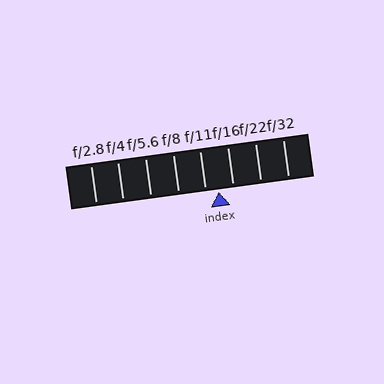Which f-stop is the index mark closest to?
The index mark is closest to f/11.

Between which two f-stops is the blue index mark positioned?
The index mark is between f/11 and f/16.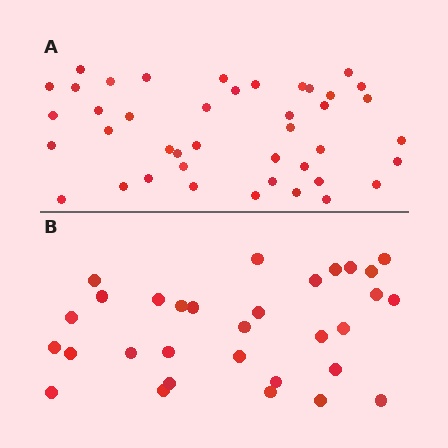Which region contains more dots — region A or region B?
Region A (the top region) has more dots.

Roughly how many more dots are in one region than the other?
Region A has roughly 12 or so more dots than region B.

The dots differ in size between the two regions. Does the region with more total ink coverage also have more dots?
No. Region B has more total ink coverage because its dots are larger, but region A actually contains more individual dots. Total area can be misleading — the number of items is what matters here.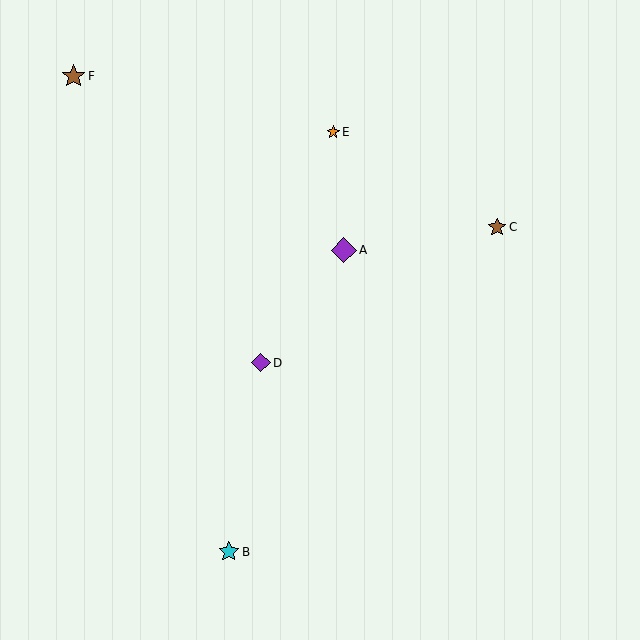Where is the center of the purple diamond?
The center of the purple diamond is at (261, 363).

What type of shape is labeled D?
Shape D is a purple diamond.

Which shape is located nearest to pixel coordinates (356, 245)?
The purple diamond (labeled A) at (344, 250) is nearest to that location.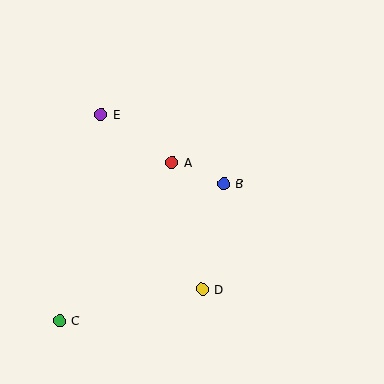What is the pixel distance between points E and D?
The distance between E and D is 202 pixels.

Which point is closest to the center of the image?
Point B at (224, 184) is closest to the center.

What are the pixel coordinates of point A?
Point A is at (172, 162).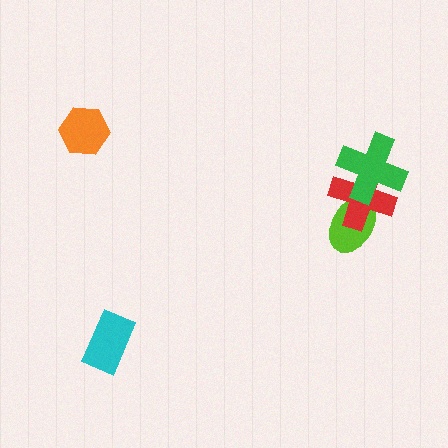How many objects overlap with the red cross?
2 objects overlap with the red cross.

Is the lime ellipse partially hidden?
Yes, it is partially covered by another shape.